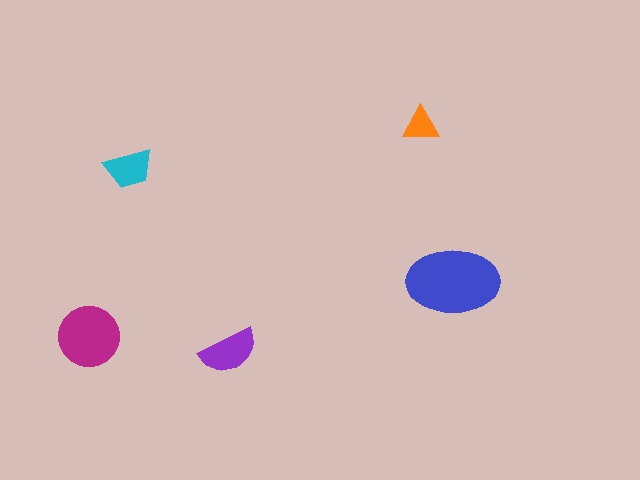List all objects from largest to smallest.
The blue ellipse, the magenta circle, the purple semicircle, the cyan trapezoid, the orange triangle.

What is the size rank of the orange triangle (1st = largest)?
5th.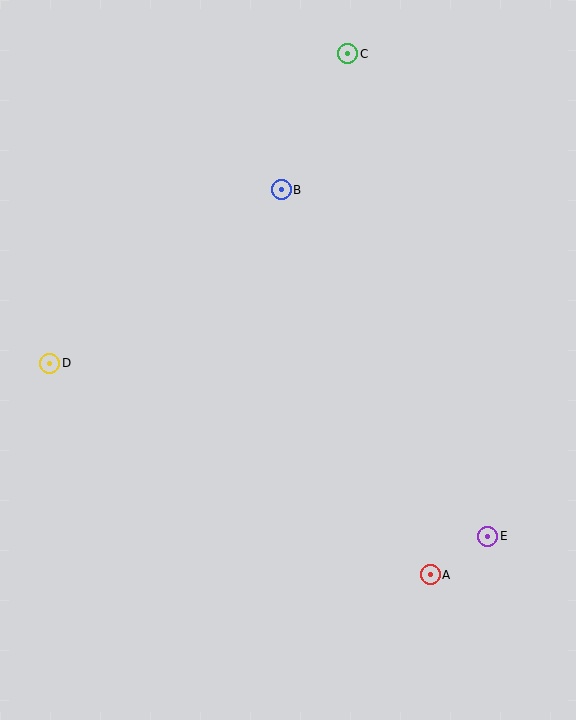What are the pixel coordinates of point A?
Point A is at (430, 575).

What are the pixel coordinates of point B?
Point B is at (281, 190).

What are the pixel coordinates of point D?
Point D is at (50, 363).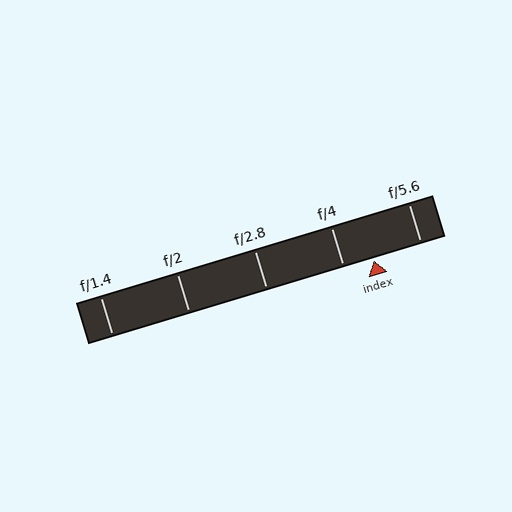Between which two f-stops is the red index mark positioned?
The index mark is between f/4 and f/5.6.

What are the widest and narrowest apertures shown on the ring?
The widest aperture shown is f/1.4 and the narrowest is f/5.6.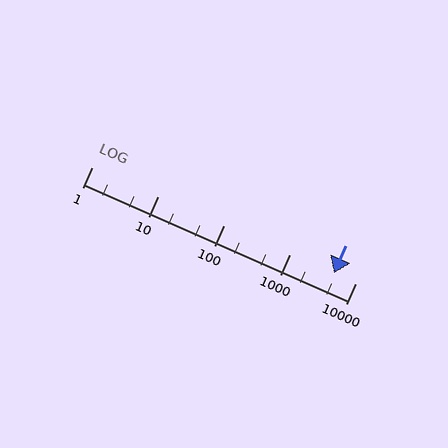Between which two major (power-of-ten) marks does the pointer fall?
The pointer is between 1000 and 10000.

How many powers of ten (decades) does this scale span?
The scale spans 4 decades, from 1 to 10000.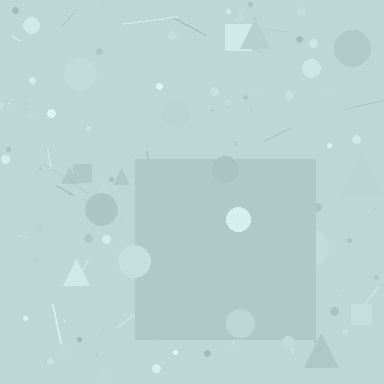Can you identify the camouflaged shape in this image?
The camouflaged shape is a square.